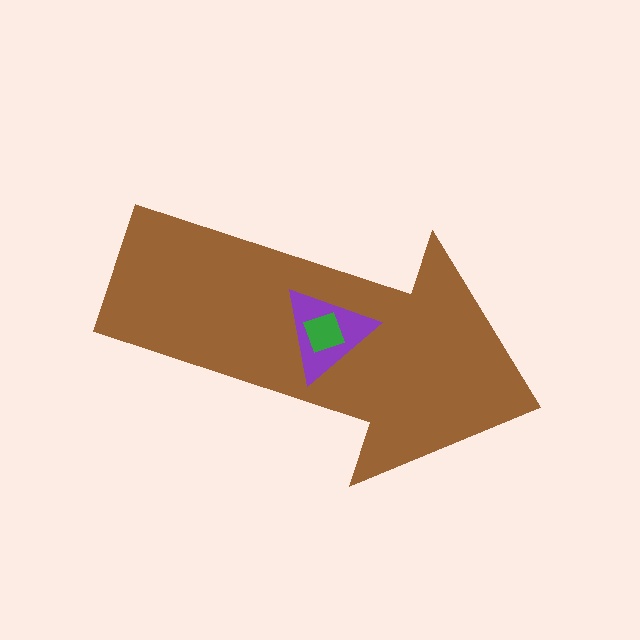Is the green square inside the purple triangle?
Yes.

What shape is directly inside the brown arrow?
The purple triangle.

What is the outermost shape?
The brown arrow.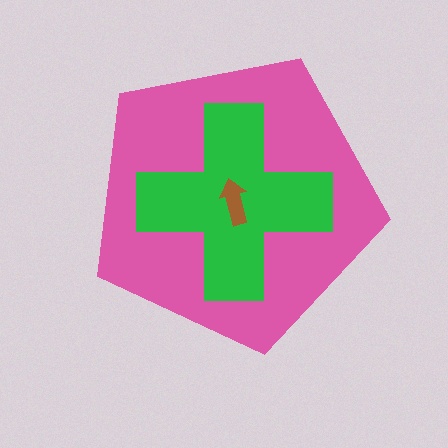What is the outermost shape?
The pink pentagon.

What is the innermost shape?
The brown arrow.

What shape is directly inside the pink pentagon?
The green cross.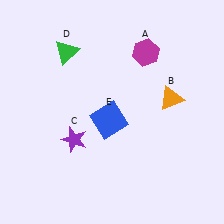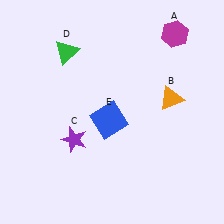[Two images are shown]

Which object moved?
The magenta hexagon (A) moved right.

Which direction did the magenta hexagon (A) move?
The magenta hexagon (A) moved right.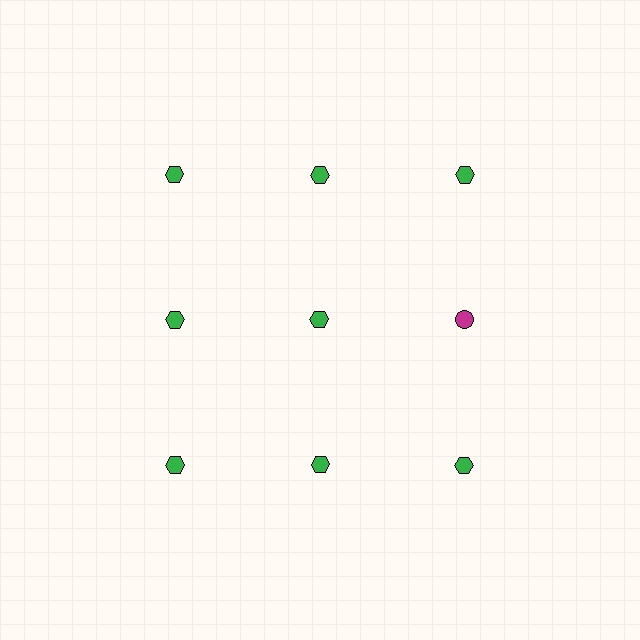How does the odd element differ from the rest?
It differs in both color (magenta instead of green) and shape (circle instead of hexagon).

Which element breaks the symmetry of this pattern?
The magenta circle in the second row, center column breaks the symmetry. All other shapes are green hexagons.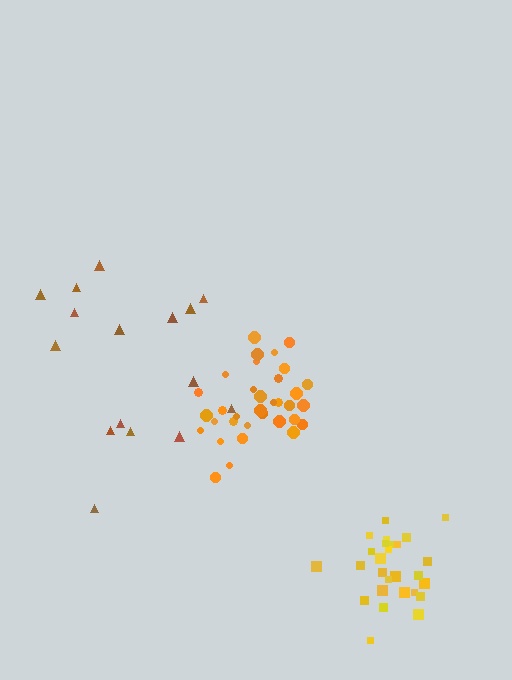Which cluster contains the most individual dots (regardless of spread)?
Orange (35).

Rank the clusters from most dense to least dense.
yellow, orange, brown.